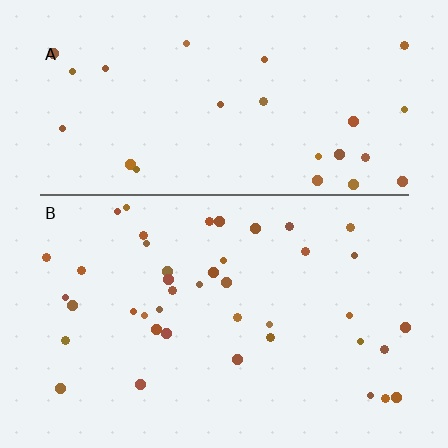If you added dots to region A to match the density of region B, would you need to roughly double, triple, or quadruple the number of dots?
Approximately double.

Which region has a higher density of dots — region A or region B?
B (the bottom).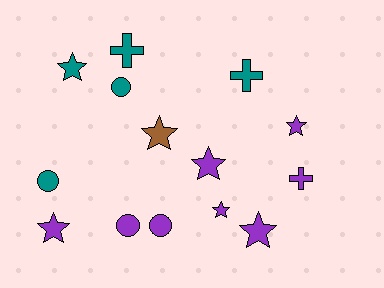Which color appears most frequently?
Purple, with 8 objects.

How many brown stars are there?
There is 1 brown star.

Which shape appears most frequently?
Star, with 7 objects.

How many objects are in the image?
There are 14 objects.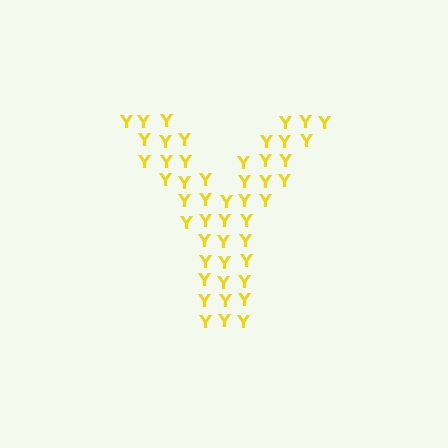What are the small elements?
The small elements are letter Y's.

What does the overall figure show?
The overall figure shows the letter Y.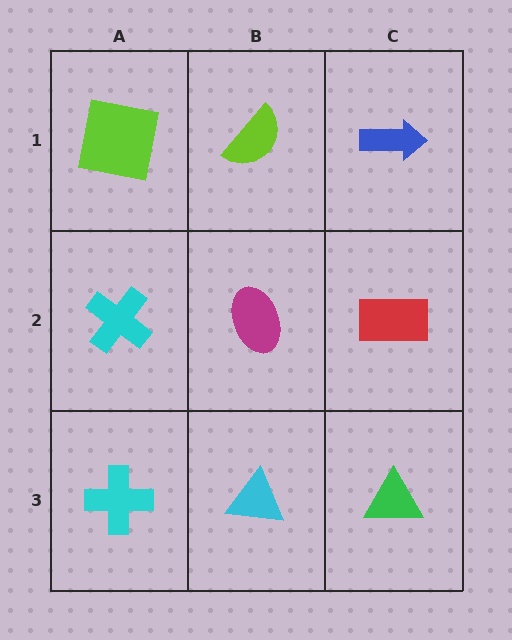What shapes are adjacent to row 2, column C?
A blue arrow (row 1, column C), a green triangle (row 3, column C), a magenta ellipse (row 2, column B).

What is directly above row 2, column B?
A lime semicircle.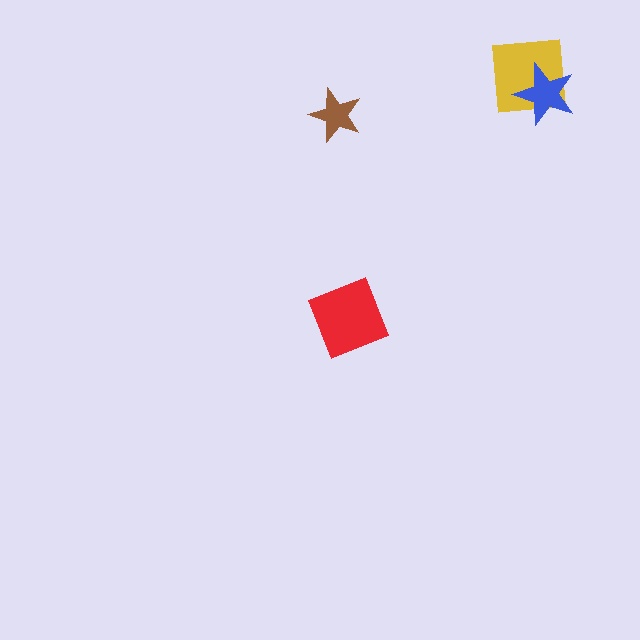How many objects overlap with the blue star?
1 object overlaps with the blue star.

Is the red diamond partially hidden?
No, no other shape covers it.